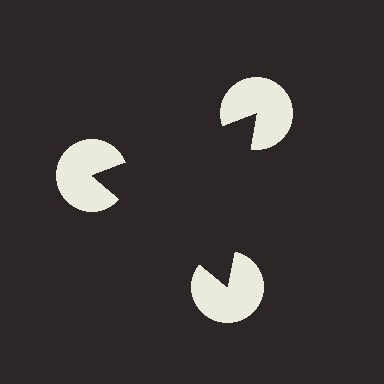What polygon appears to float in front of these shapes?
An illusory triangle — its edges are inferred from the aligned wedge cuts in the pac-man discs, not physically drawn.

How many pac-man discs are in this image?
There are 3 — one at each vertex of the illusory triangle.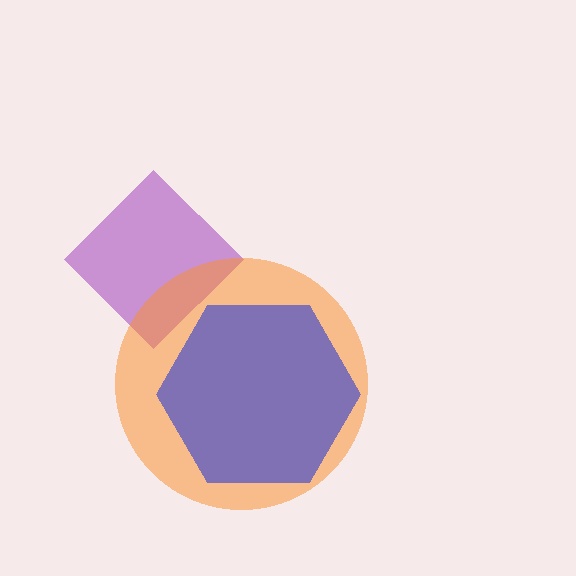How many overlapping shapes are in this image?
There are 3 overlapping shapes in the image.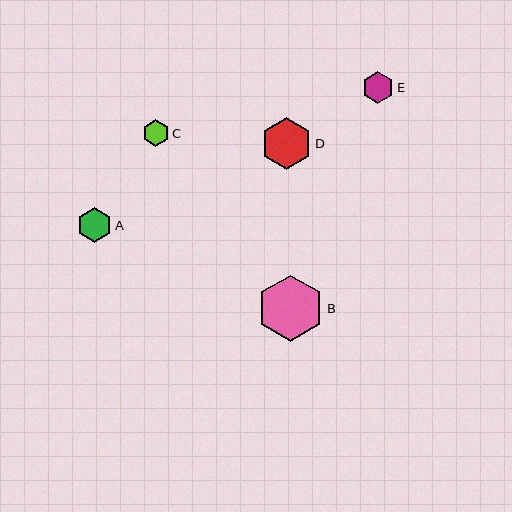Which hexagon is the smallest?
Hexagon C is the smallest with a size of approximately 27 pixels.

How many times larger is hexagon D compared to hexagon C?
Hexagon D is approximately 1.9 times the size of hexagon C.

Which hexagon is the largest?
Hexagon B is the largest with a size of approximately 67 pixels.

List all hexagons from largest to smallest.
From largest to smallest: B, D, A, E, C.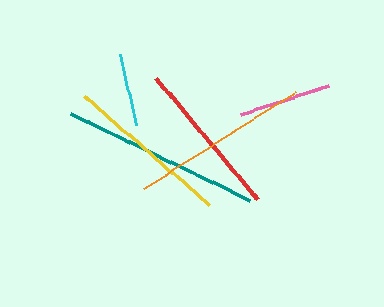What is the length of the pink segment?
The pink segment is approximately 94 pixels long.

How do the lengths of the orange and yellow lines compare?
The orange and yellow lines are approximately the same length.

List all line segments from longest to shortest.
From longest to shortest: teal, orange, yellow, red, pink, cyan.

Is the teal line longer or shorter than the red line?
The teal line is longer than the red line.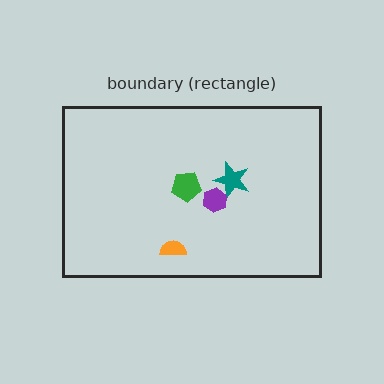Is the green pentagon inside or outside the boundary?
Inside.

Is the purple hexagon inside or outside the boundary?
Inside.